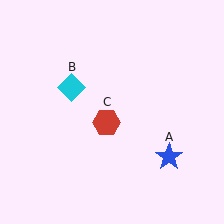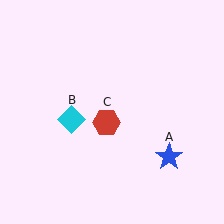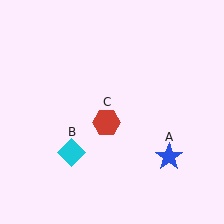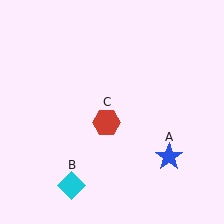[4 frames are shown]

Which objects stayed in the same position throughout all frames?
Blue star (object A) and red hexagon (object C) remained stationary.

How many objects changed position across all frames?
1 object changed position: cyan diamond (object B).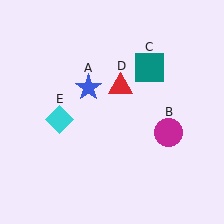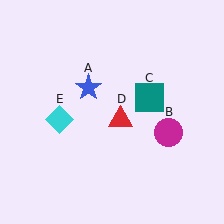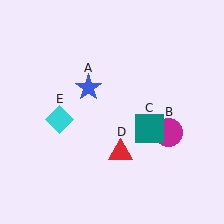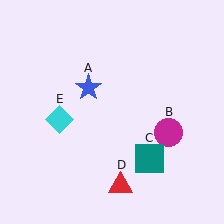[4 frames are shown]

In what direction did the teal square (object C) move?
The teal square (object C) moved down.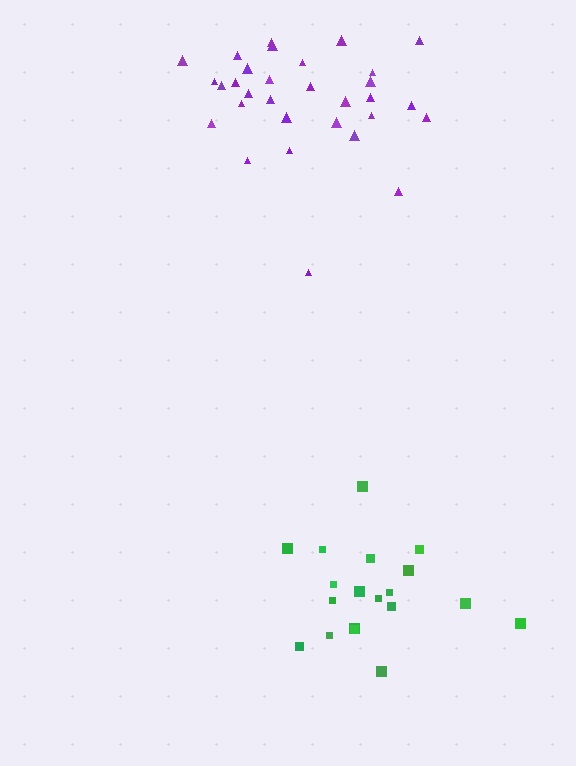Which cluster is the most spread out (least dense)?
Green.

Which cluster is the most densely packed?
Purple.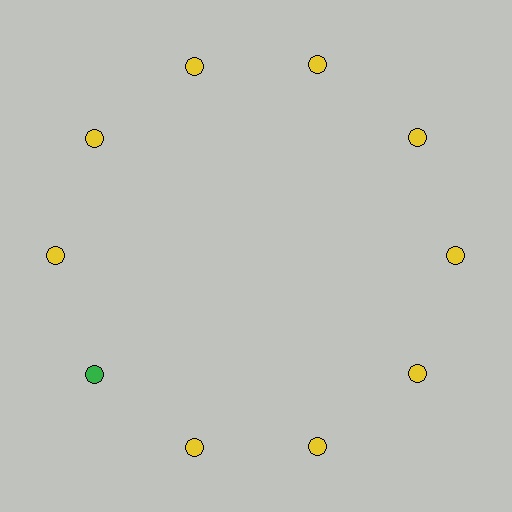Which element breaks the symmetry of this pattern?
The green circle at roughly the 8 o'clock position breaks the symmetry. All other shapes are yellow circles.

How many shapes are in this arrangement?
There are 10 shapes arranged in a ring pattern.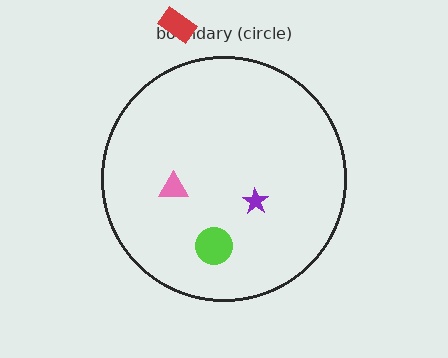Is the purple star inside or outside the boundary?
Inside.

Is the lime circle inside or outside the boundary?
Inside.